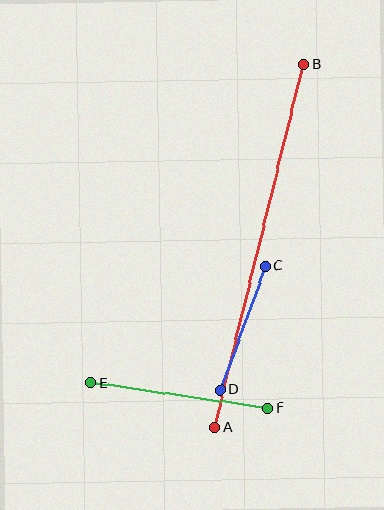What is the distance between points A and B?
The distance is approximately 374 pixels.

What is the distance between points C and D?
The distance is approximately 132 pixels.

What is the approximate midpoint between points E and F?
The midpoint is at approximately (179, 395) pixels.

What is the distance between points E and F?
The distance is approximately 178 pixels.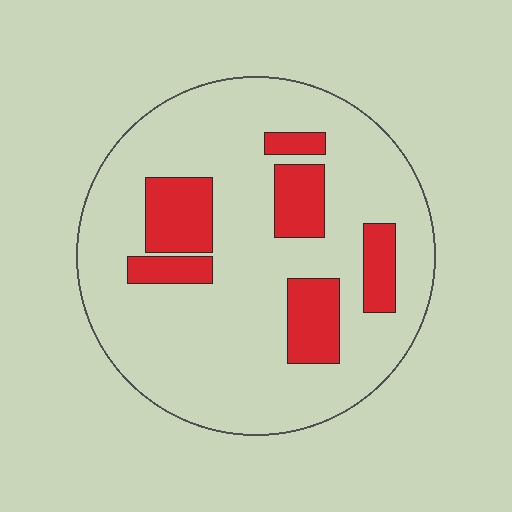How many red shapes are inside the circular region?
6.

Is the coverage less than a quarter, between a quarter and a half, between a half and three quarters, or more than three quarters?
Less than a quarter.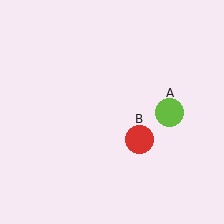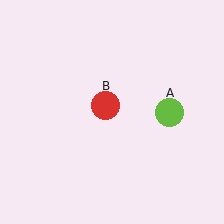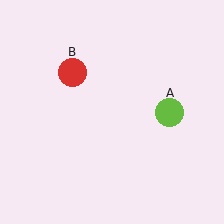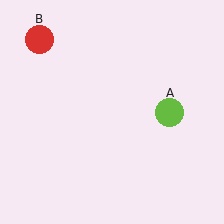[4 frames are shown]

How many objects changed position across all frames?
1 object changed position: red circle (object B).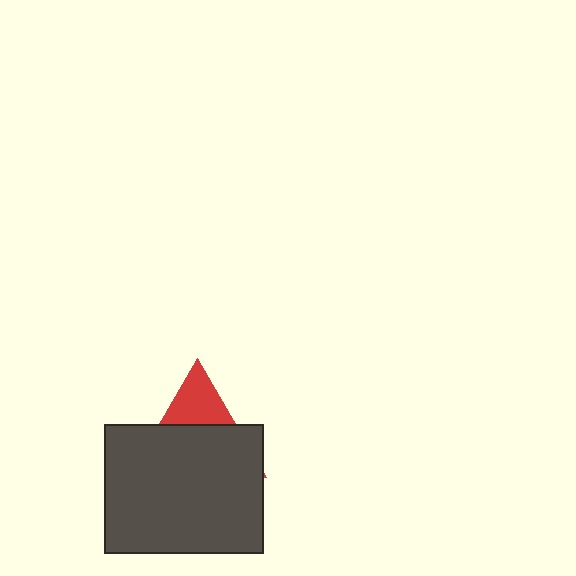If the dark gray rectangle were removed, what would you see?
You would see the complete red triangle.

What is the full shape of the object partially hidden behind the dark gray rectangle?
The partially hidden object is a red triangle.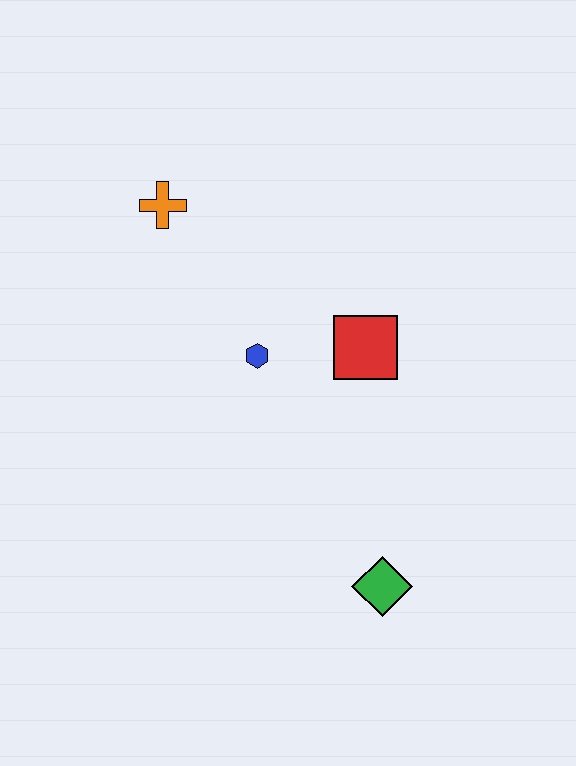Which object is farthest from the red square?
The orange cross is farthest from the red square.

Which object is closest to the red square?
The blue hexagon is closest to the red square.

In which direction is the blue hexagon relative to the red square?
The blue hexagon is to the left of the red square.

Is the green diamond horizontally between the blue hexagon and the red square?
No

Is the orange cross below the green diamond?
No